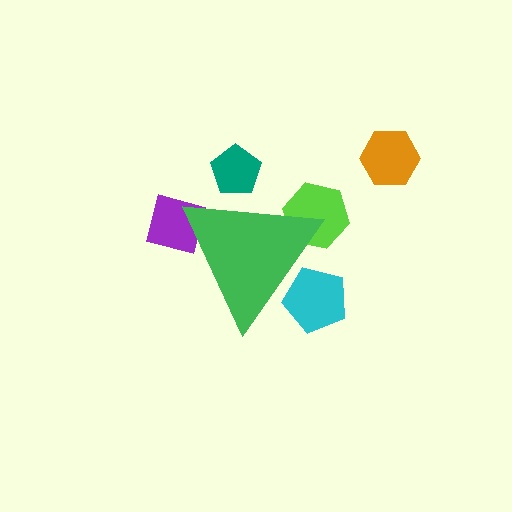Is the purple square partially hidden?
Yes, the purple square is partially hidden behind the green triangle.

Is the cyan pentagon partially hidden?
Yes, the cyan pentagon is partially hidden behind the green triangle.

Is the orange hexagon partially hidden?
No, the orange hexagon is fully visible.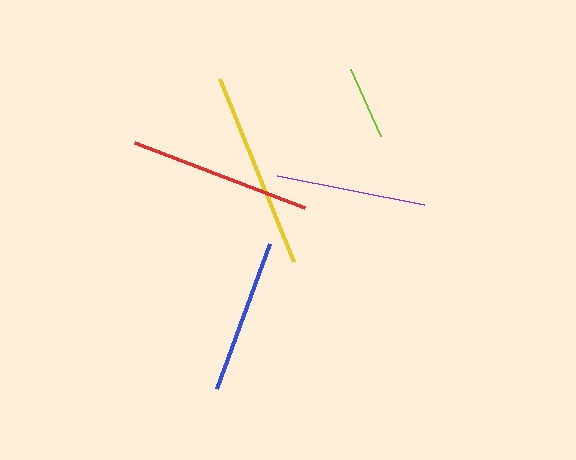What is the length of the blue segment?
The blue segment is approximately 154 pixels long.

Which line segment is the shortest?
The lime line is the shortest at approximately 73 pixels.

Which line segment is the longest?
The yellow line is the longest at approximately 198 pixels.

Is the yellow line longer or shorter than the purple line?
The yellow line is longer than the purple line.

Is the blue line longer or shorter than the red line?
The red line is longer than the blue line.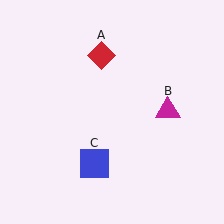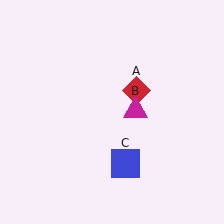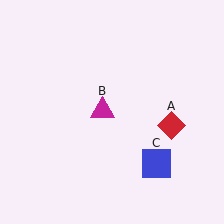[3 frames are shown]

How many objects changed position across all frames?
3 objects changed position: red diamond (object A), magenta triangle (object B), blue square (object C).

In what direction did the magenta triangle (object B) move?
The magenta triangle (object B) moved left.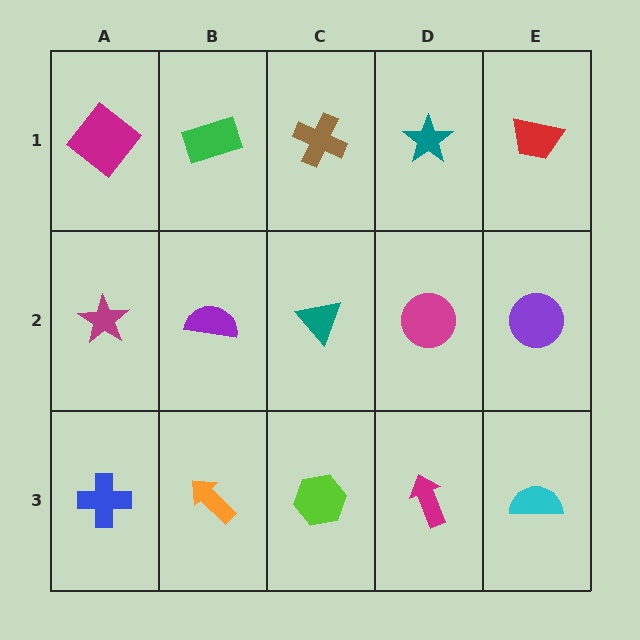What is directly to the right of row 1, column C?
A teal star.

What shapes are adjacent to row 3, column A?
A magenta star (row 2, column A), an orange arrow (row 3, column B).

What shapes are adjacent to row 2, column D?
A teal star (row 1, column D), a magenta arrow (row 3, column D), a teal triangle (row 2, column C), a purple circle (row 2, column E).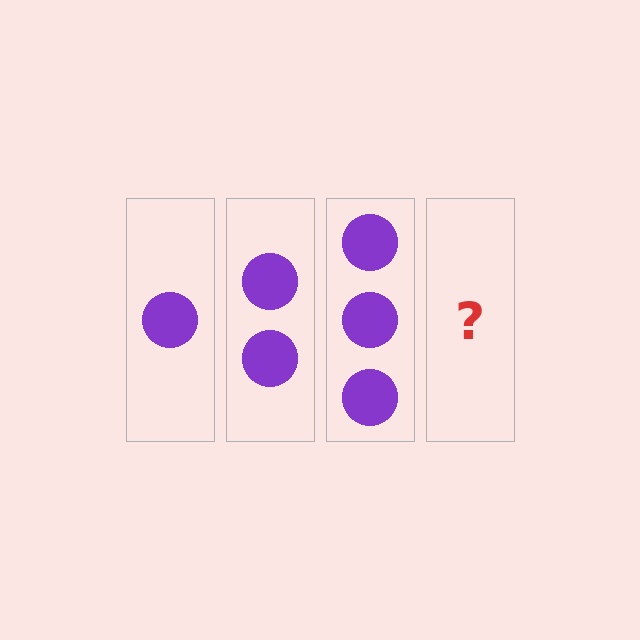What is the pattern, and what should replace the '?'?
The pattern is that each step adds one more circle. The '?' should be 4 circles.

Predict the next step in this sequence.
The next step is 4 circles.